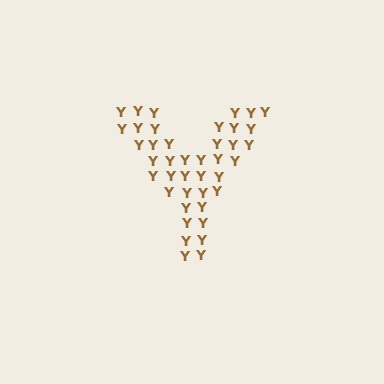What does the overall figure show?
The overall figure shows the letter Y.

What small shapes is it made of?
It is made of small letter Y's.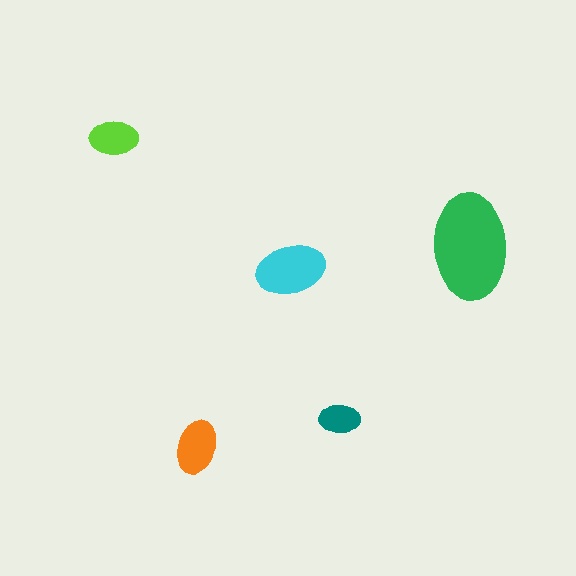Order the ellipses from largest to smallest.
the green one, the cyan one, the orange one, the lime one, the teal one.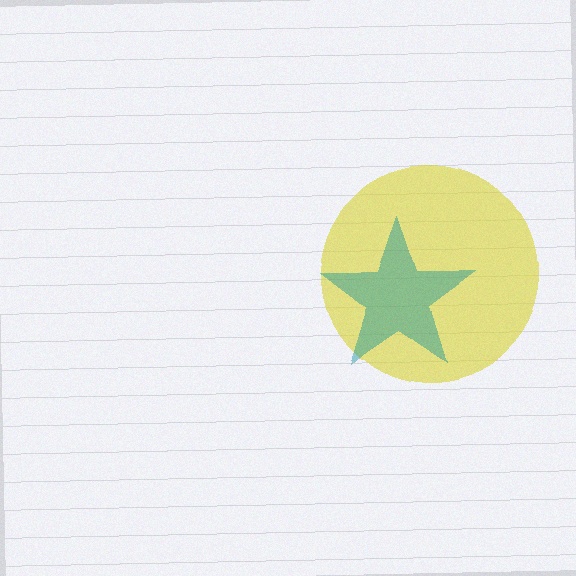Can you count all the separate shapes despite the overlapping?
Yes, there are 2 separate shapes.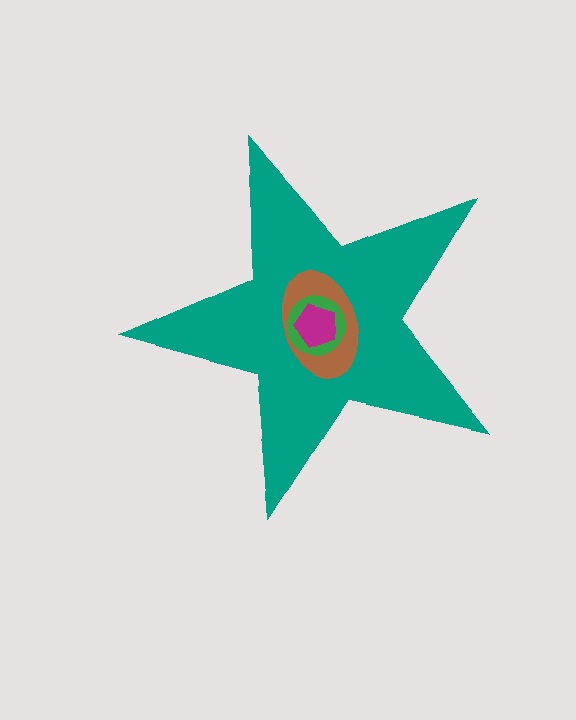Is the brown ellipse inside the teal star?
Yes.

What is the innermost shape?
The magenta pentagon.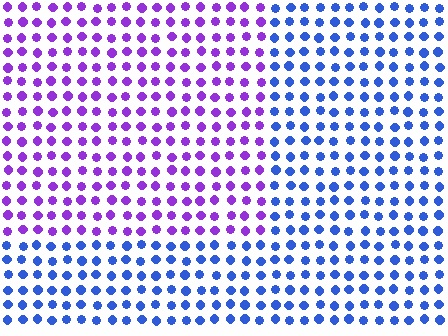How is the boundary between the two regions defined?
The boundary is defined purely by a slight shift in hue (about 52 degrees). Spacing, size, and orientation are identical on both sides.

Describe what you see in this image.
The image is filled with small blue elements in a uniform arrangement. A rectangle-shaped region is visible where the elements are tinted to a slightly different hue, forming a subtle color boundary.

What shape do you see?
I see a rectangle.